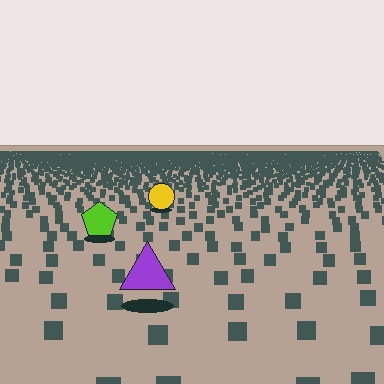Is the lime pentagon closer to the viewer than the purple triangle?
No. The purple triangle is closer — you can tell from the texture gradient: the ground texture is coarser near it.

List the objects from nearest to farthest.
From nearest to farthest: the purple triangle, the lime pentagon, the yellow circle.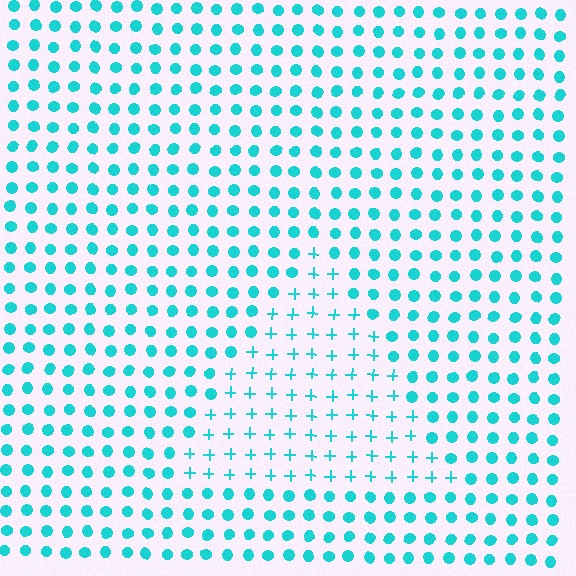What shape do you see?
I see a triangle.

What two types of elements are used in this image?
The image uses plus signs inside the triangle region and circles outside it.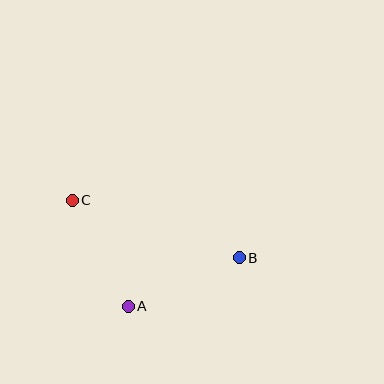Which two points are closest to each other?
Points A and C are closest to each other.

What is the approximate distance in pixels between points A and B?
The distance between A and B is approximately 121 pixels.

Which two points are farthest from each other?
Points B and C are farthest from each other.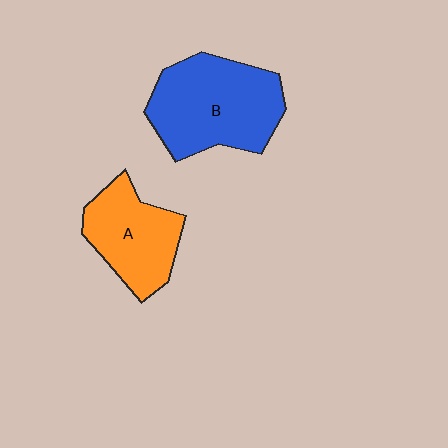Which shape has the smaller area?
Shape A (orange).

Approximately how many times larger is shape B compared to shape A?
Approximately 1.4 times.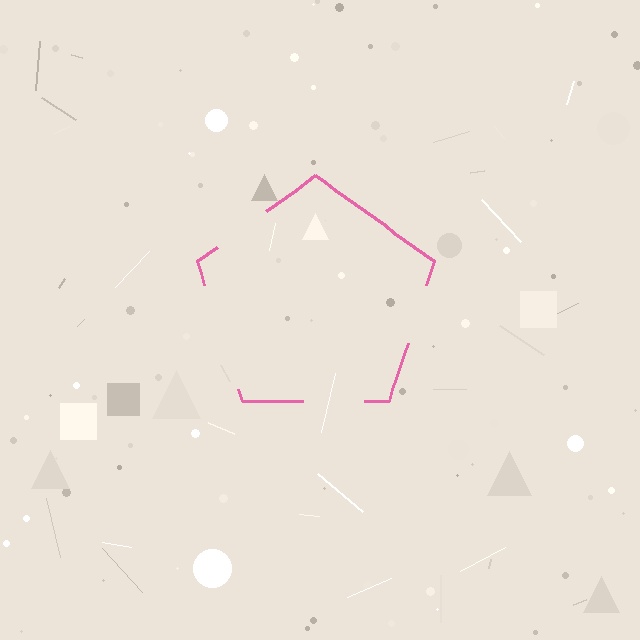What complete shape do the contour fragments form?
The contour fragments form a pentagon.